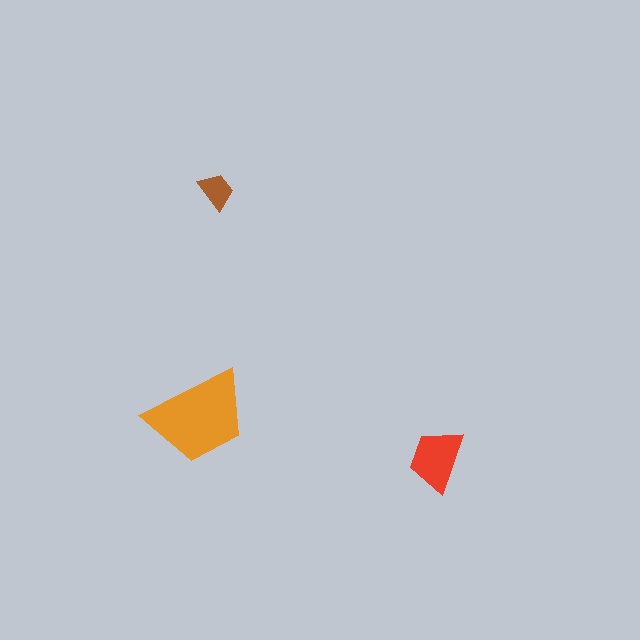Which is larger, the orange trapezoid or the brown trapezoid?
The orange one.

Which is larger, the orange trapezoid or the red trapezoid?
The orange one.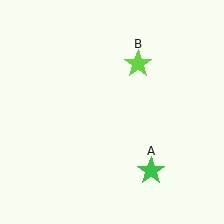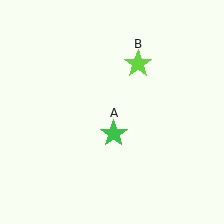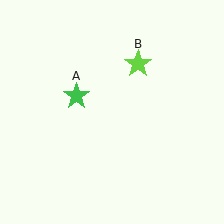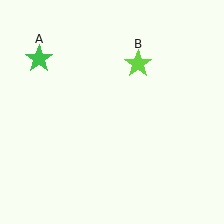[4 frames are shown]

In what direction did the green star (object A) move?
The green star (object A) moved up and to the left.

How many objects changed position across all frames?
1 object changed position: green star (object A).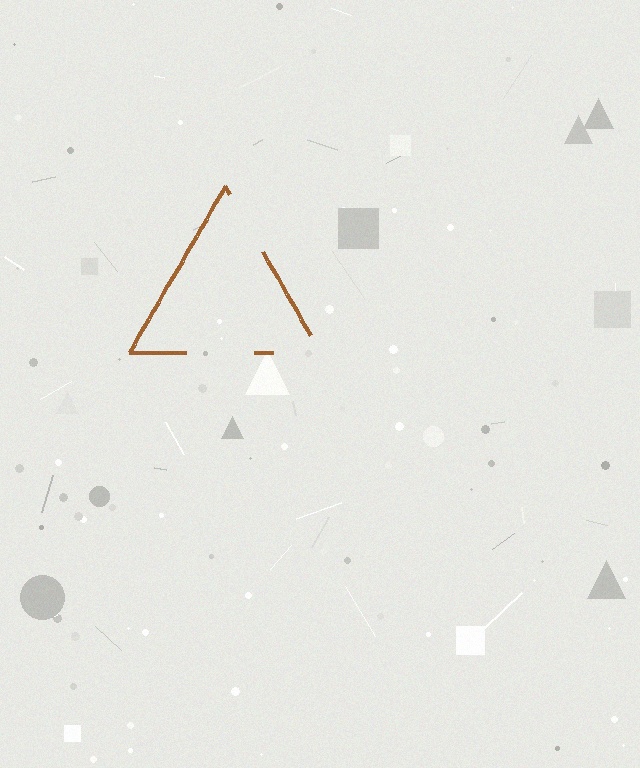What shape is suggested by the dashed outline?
The dashed outline suggests a triangle.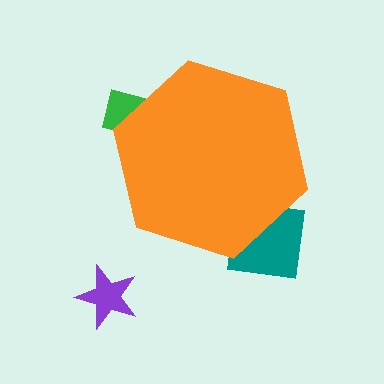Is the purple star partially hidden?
No, the purple star is fully visible.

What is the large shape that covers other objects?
An orange hexagon.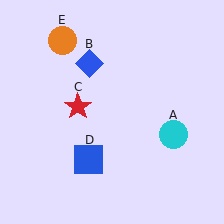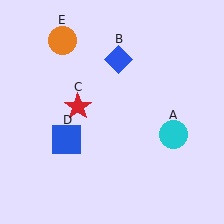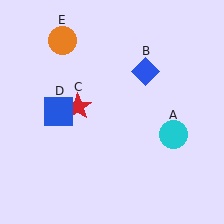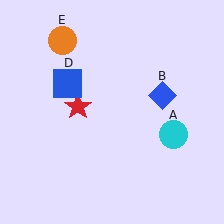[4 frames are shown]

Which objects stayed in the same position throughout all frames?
Cyan circle (object A) and red star (object C) and orange circle (object E) remained stationary.